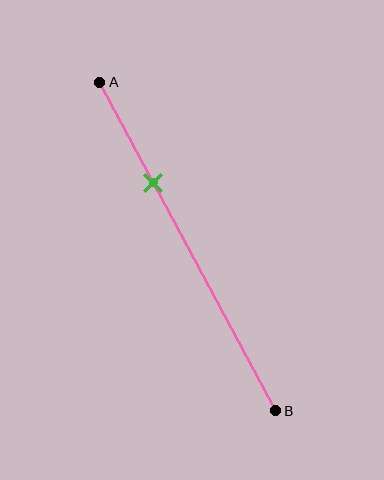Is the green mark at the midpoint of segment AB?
No, the mark is at about 30% from A, not at the 50% midpoint.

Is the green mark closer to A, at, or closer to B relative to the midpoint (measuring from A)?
The green mark is closer to point A than the midpoint of segment AB.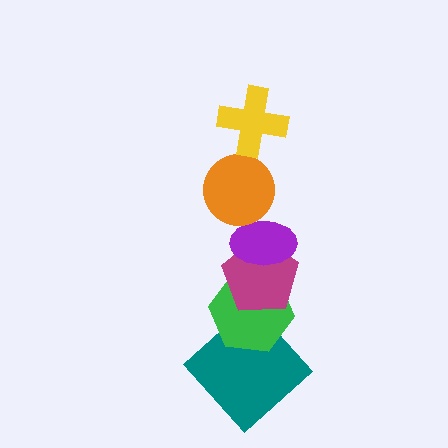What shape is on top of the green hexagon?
The magenta pentagon is on top of the green hexagon.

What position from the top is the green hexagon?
The green hexagon is 5th from the top.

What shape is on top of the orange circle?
The yellow cross is on top of the orange circle.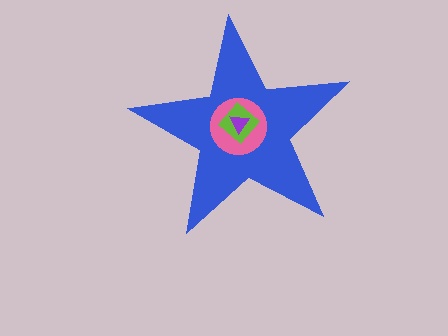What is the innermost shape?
The purple triangle.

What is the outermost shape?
The blue star.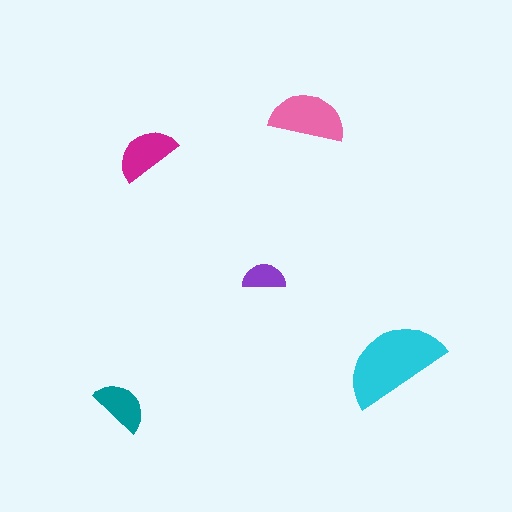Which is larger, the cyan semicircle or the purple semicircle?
The cyan one.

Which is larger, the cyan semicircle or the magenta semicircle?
The cyan one.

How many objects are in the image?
There are 5 objects in the image.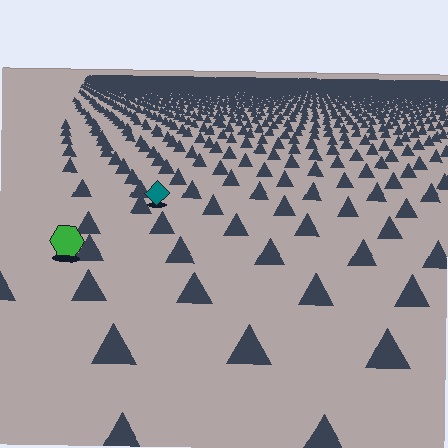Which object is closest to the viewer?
The green hexagon is closest. The texture marks near it are larger and more spread out.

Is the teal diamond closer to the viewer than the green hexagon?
No. The green hexagon is closer — you can tell from the texture gradient: the ground texture is coarser near it.